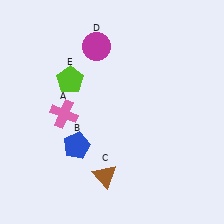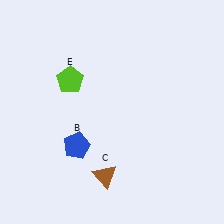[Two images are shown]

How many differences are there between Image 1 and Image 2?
There are 2 differences between the two images.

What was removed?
The magenta circle (D), the pink cross (A) were removed in Image 2.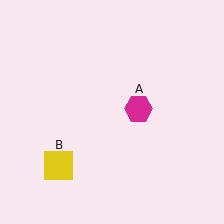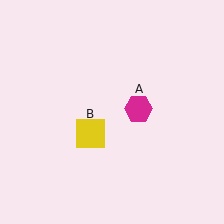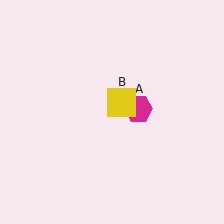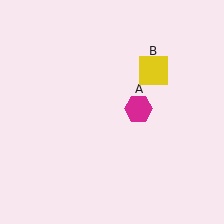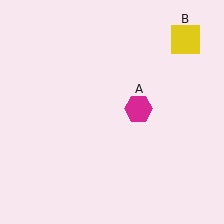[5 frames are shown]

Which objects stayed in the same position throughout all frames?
Magenta hexagon (object A) remained stationary.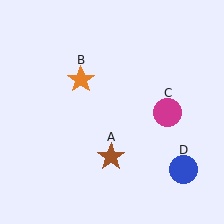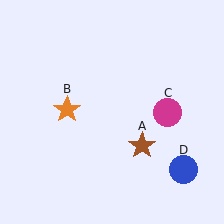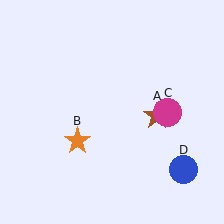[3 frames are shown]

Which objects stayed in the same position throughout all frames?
Magenta circle (object C) and blue circle (object D) remained stationary.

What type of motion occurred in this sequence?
The brown star (object A), orange star (object B) rotated counterclockwise around the center of the scene.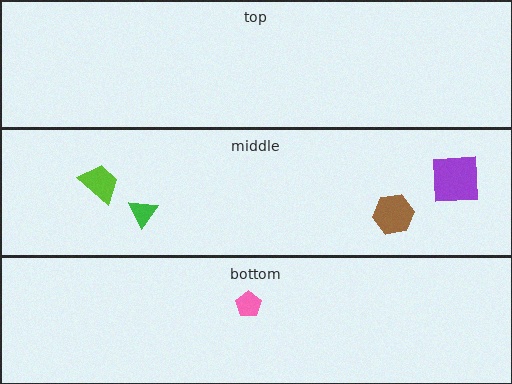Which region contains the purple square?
The middle region.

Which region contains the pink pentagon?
The bottom region.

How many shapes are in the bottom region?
1.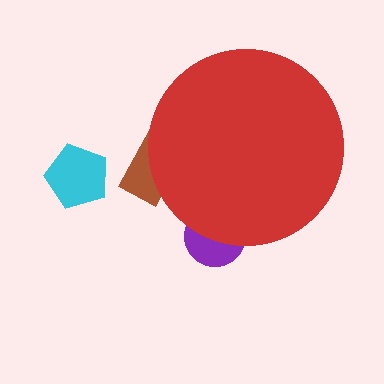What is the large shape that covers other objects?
A red circle.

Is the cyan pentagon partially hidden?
No, the cyan pentagon is fully visible.